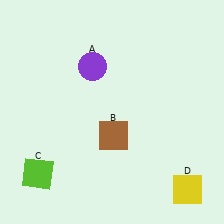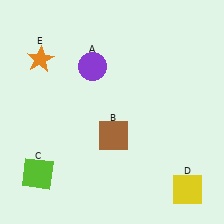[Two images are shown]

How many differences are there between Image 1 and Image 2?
There is 1 difference between the two images.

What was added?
An orange star (E) was added in Image 2.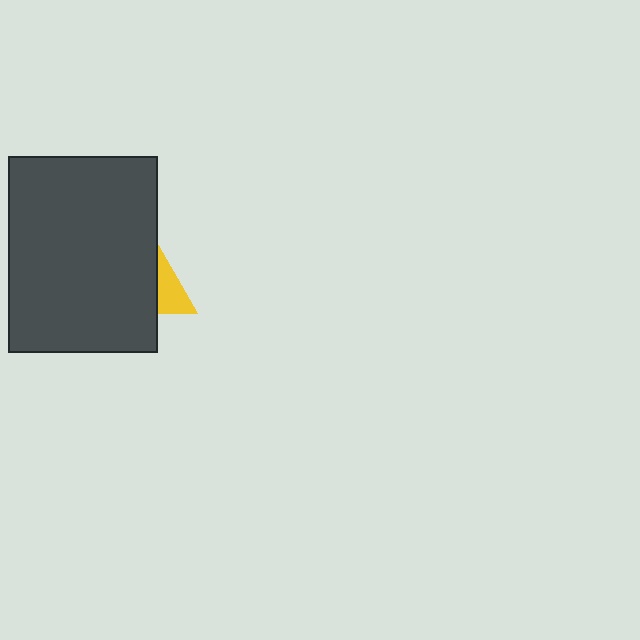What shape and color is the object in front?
The object in front is a dark gray rectangle.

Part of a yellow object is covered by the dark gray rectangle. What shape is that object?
It is a triangle.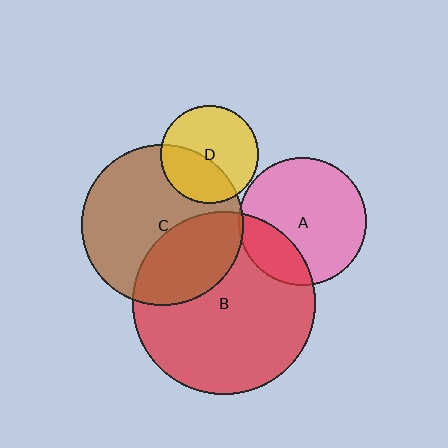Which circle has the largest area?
Circle B (red).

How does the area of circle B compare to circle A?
Approximately 2.0 times.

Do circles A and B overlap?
Yes.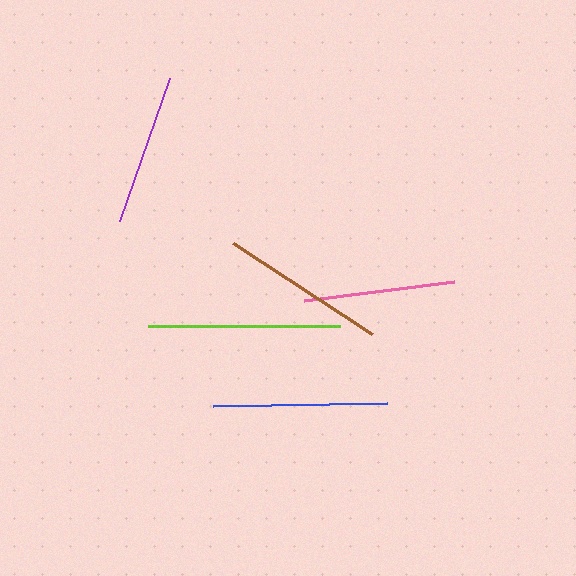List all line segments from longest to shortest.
From longest to shortest: lime, blue, brown, purple, pink.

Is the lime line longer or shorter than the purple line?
The lime line is longer than the purple line.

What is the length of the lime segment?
The lime segment is approximately 192 pixels long.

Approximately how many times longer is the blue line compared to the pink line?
The blue line is approximately 1.1 times the length of the pink line.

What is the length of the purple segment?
The purple segment is approximately 151 pixels long.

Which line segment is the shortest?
The pink line is the shortest at approximately 151 pixels.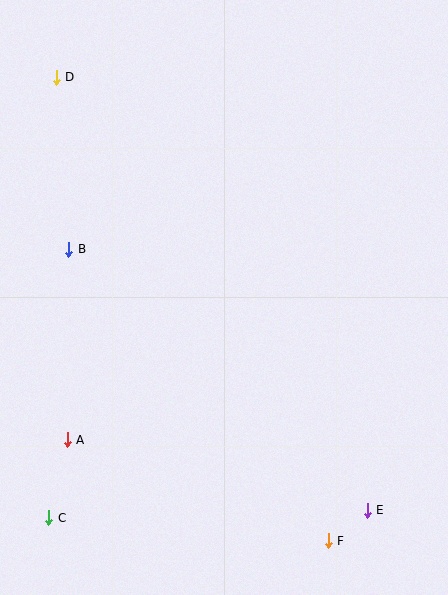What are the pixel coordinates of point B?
Point B is at (69, 249).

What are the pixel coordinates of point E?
Point E is at (367, 510).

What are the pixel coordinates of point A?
Point A is at (67, 440).